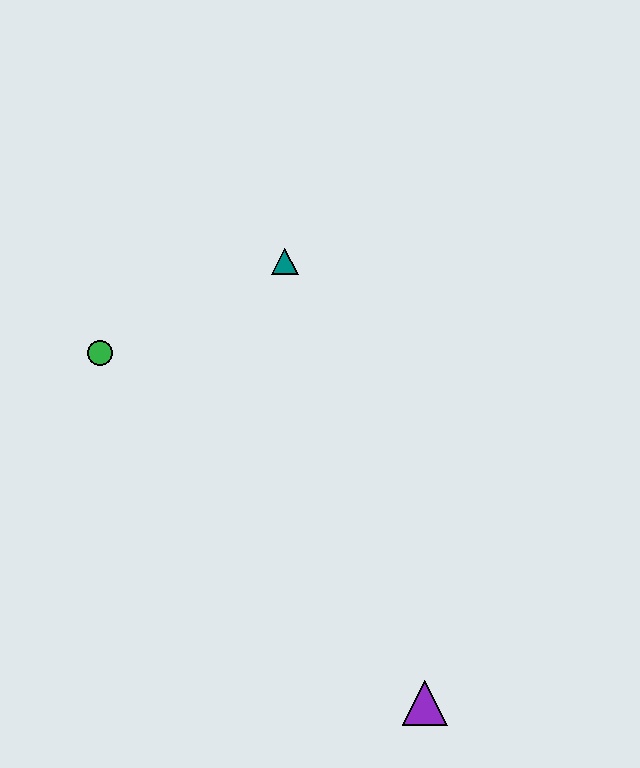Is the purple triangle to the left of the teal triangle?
No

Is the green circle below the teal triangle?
Yes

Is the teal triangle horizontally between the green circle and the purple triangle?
Yes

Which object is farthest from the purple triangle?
The green circle is farthest from the purple triangle.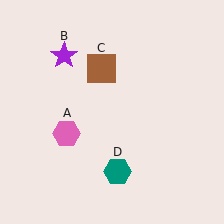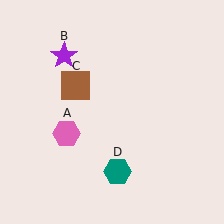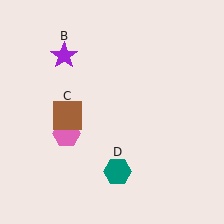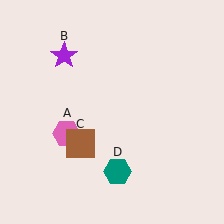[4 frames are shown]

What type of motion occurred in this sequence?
The brown square (object C) rotated counterclockwise around the center of the scene.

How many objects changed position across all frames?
1 object changed position: brown square (object C).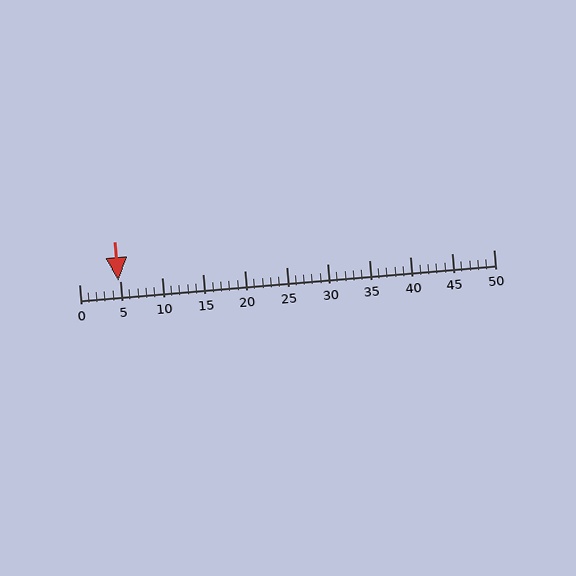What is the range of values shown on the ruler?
The ruler shows values from 0 to 50.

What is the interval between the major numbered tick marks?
The major tick marks are spaced 5 units apart.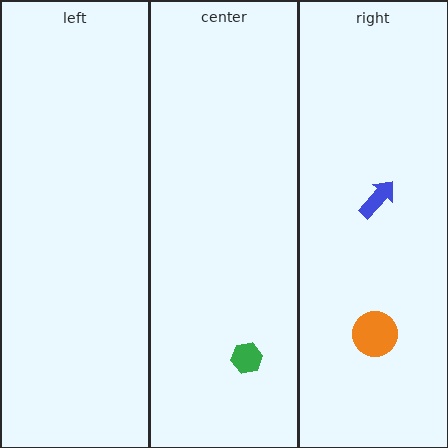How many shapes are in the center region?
1.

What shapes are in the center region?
The green hexagon.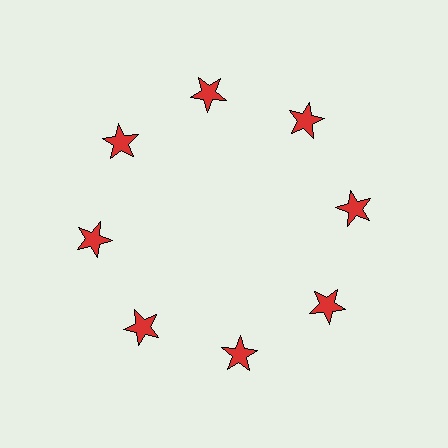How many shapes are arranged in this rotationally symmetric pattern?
There are 8 shapes, arranged in 8 groups of 1.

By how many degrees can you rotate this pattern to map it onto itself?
The pattern maps onto itself every 45 degrees of rotation.